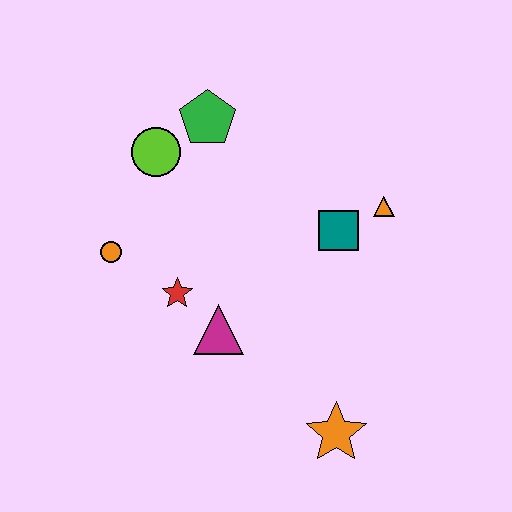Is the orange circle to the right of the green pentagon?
No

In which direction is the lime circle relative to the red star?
The lime circle is above the red star.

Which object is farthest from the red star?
The orange triangle is farthest from the red star.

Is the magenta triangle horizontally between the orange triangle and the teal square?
No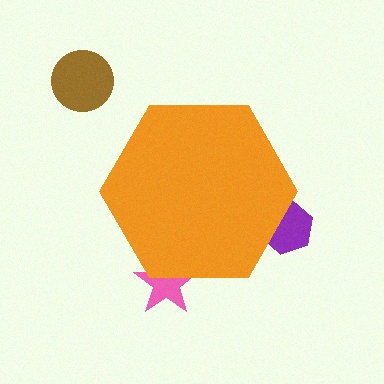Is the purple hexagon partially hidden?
Yes, the purple hexagon is partially hidden behind the orange hexagon.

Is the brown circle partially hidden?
No, the brown circle is fully visible.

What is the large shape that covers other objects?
An orange hexagon.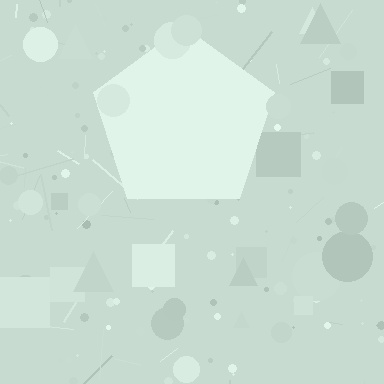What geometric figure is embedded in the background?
A pentagon is embedded in the background.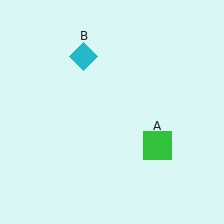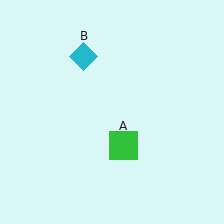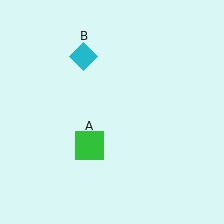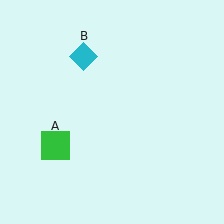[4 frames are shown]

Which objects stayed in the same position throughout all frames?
Cyan diamond (object B) remained stationary.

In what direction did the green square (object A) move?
The green square (object A) moved left.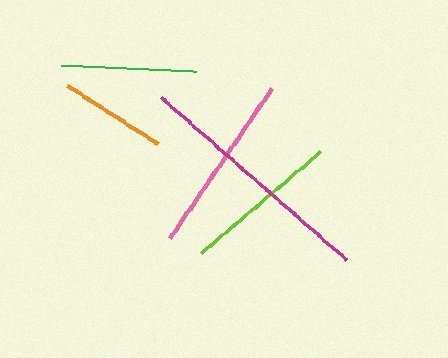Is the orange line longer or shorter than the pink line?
The pink line is longer than the orange line.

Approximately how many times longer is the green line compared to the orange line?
The green line is approximately 1.3 times the length of the orange line.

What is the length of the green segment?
The green segment is approximately 135 pixels long.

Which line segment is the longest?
The magenta line is the longest at approximately 247 pixels.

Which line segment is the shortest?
The orange line is the shortest at approximately 107 pixels.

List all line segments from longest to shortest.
From longest to shortest: magenta, pink, lime, green, orange.